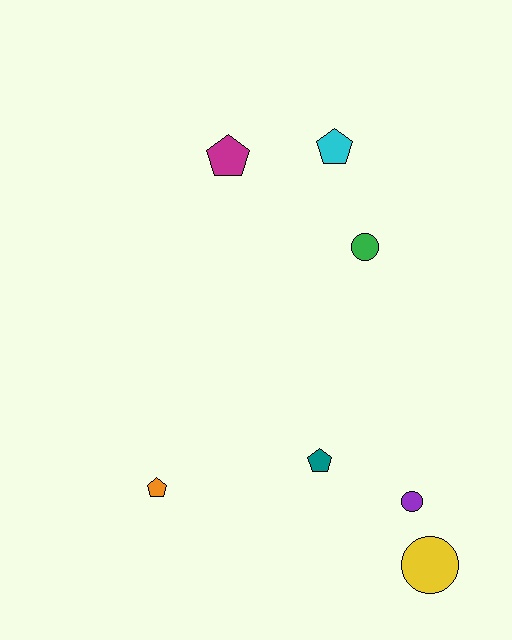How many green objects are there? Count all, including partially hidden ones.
There is 1 green object.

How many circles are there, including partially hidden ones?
There are 3 circles.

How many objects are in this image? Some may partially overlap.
There are 7 objects.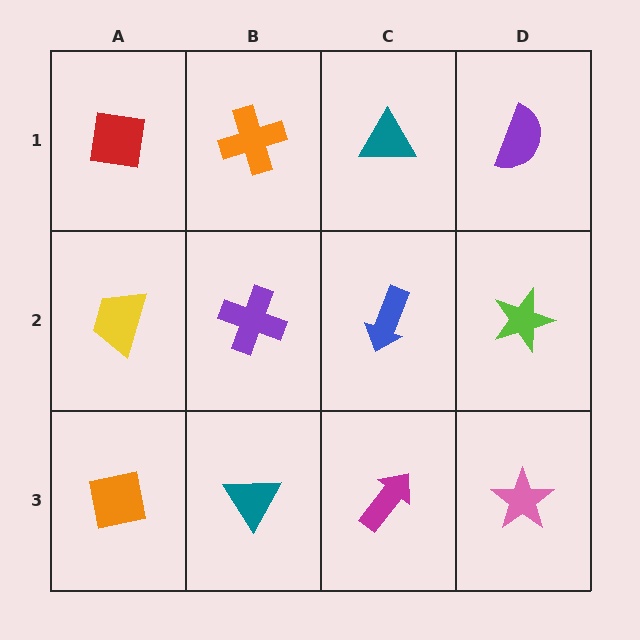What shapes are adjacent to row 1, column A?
A yellow trapezoid (row 2, column A), an orange cross (row 1, column B).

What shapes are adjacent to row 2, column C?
A teal triangle (row 1, column C), a magenta arrow (row 3, column C), a purple cross (row 2, column B), a lime star (row 2, column D).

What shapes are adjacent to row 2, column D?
A purple semicircle (row 1, column D), a pink star (row 3, column D), a blue arrow (row 2, column C).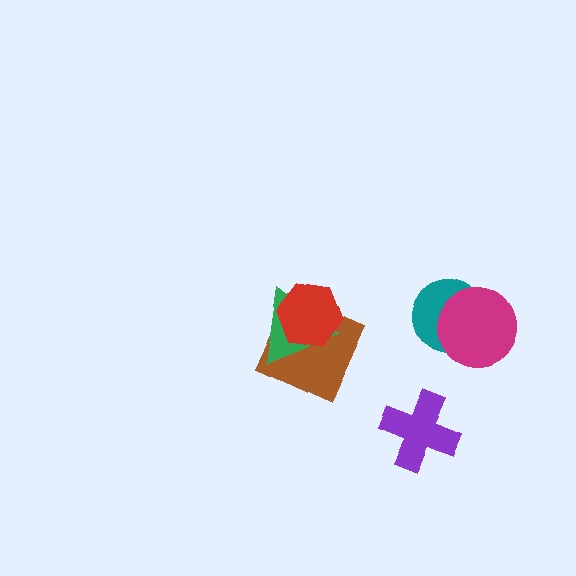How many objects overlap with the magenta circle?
1 object overlaps with the magenta circle.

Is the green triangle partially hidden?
Yes, it is partially covered by another shape.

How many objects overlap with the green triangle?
2 objects overlap with the green triangle.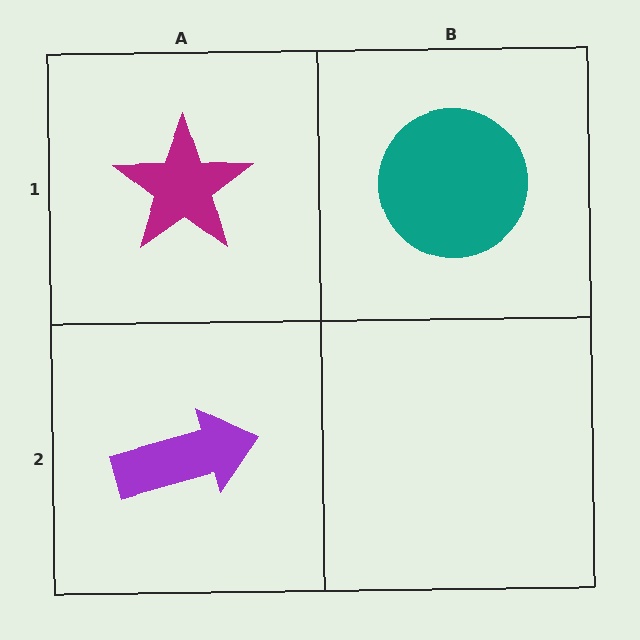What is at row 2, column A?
A purple arrow.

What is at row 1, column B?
A teal circle.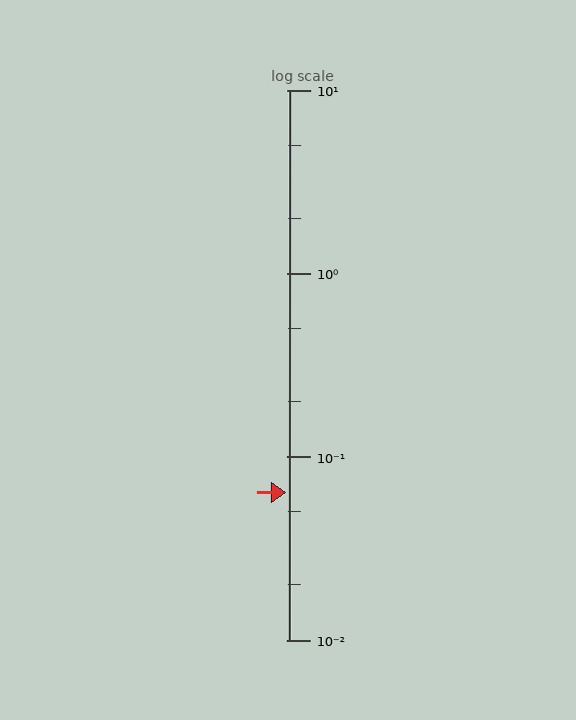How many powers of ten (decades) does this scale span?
The scale spans 3 decades, from 0.01 to 10.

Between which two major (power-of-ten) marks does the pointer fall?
The pointer is between 0.01 and 0.1.